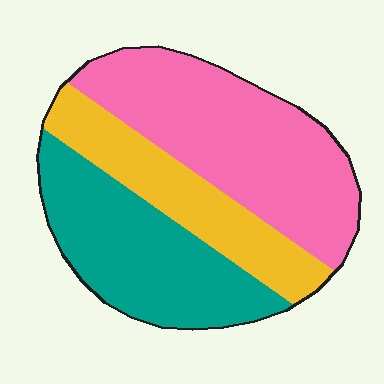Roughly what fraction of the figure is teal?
Teal takes up about one third (1/3) of the figure.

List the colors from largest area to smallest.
From largest to smallest: pink, teal, yellow.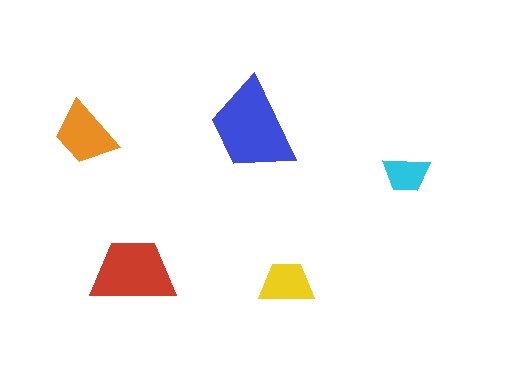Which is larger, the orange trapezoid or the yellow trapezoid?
The orange one.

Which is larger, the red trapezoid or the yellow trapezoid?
The red one.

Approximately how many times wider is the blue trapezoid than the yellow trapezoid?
About 1.5 times wider.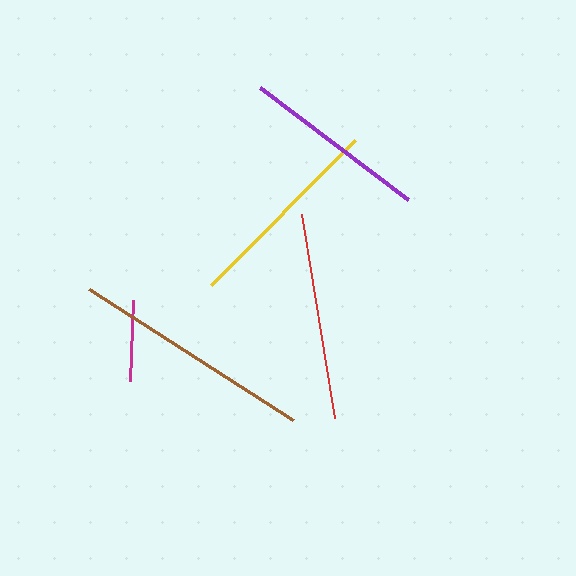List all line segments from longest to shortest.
From longest to shortest: brown, red, yellow, purple, magenta.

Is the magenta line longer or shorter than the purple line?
The purple line is longer than the magenta line.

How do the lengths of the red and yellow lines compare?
The red and yellow lines are approximately the same length.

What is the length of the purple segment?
The purple segment is approximately 186 pixels long.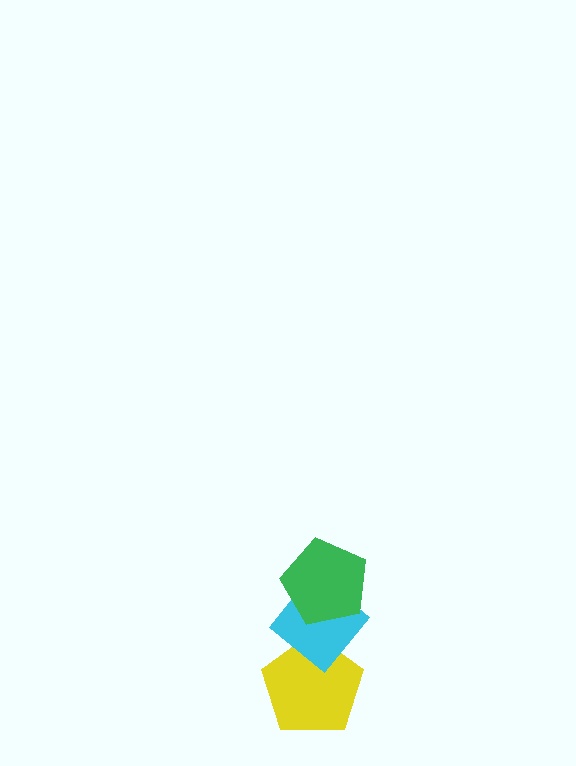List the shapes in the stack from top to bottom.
From top to bottom: the green pentagon, the cyan diamond, the yellow pentagon.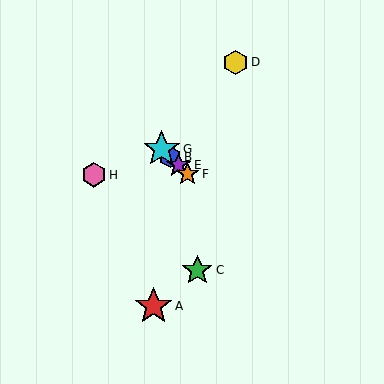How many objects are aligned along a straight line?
4 objects (B, E, F, G) are aligned along a straight line.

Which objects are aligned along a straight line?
Objects B, E, F, G are aligned along a straight line.